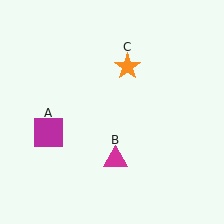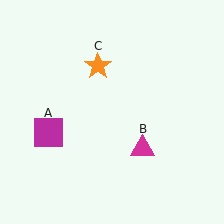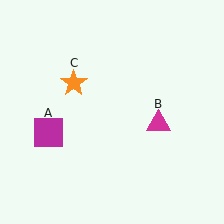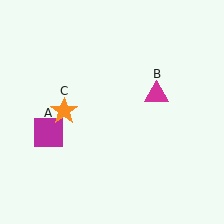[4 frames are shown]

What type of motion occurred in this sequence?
The magenta triangle (object B), orange star (object C) rotated counterclockwise around the center of the scene.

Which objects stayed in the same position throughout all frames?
Magenta square (object A) remained stationary.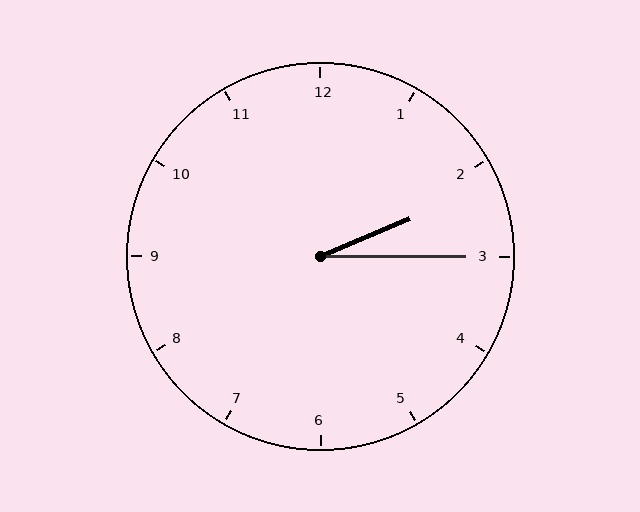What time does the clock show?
2:15.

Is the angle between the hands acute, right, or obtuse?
It is acute.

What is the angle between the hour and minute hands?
Approximately 22 degrees.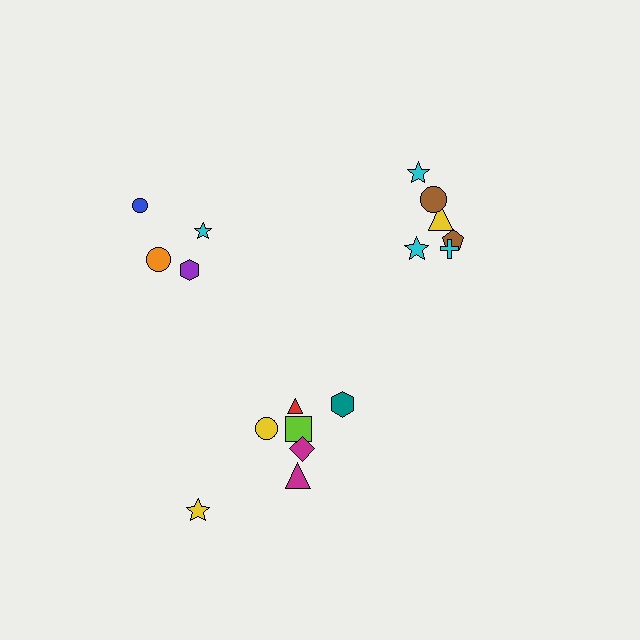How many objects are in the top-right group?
There are 6 objects.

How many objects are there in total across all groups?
There are 17 objects.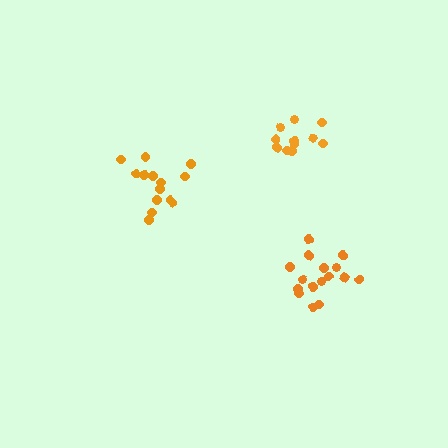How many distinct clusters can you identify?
There are 3 distinct clusters.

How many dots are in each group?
Group 1: 14 dots, Group 2: 11 dots, Group 3: 16 dots (41 total).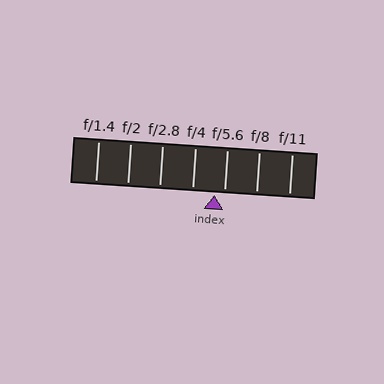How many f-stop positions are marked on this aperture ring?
There are 7 f-stop positions marked.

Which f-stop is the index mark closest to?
The index mark is closest to f/5.6.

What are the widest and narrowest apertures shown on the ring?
The widest aperture shown is f/1.4 and the narrowest is f/11.